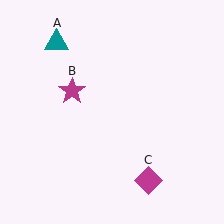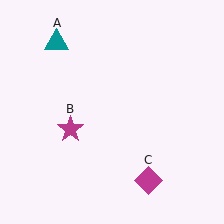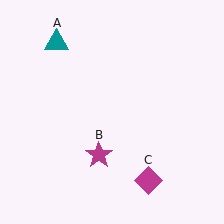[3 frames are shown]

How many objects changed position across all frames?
1 object changed position: magenta star (object B).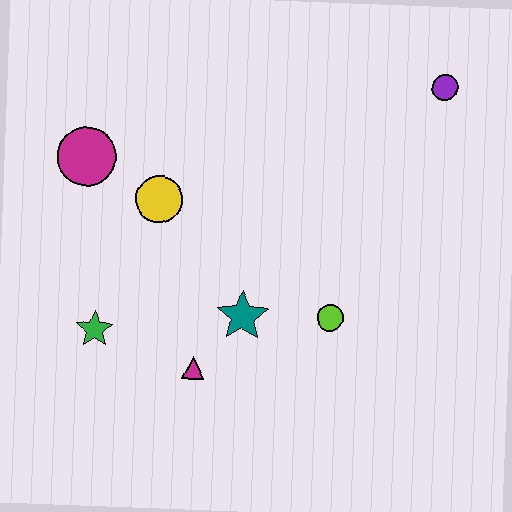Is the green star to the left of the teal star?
Yes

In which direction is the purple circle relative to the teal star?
The purple circle is above the teal star.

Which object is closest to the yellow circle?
The magenta circle is closest to the yellow circle.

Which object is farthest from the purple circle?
The green star is farthest from the purple circle.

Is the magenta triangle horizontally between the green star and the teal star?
Yes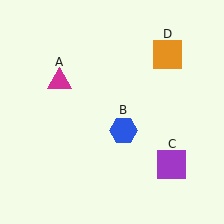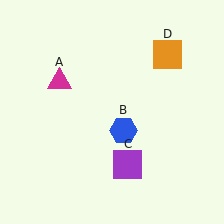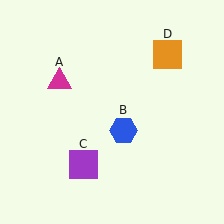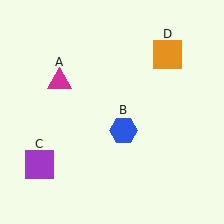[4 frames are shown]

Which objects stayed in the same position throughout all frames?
Magenta triangle (object A) and blue hexagon (object B) and orange square (object D) remained stationary.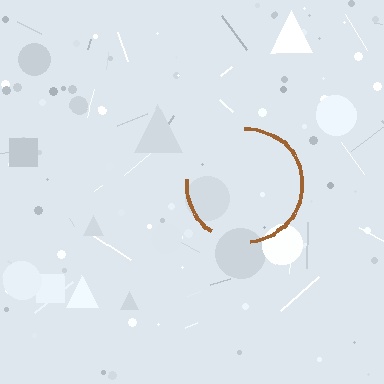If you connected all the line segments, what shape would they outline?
They would outline a circle.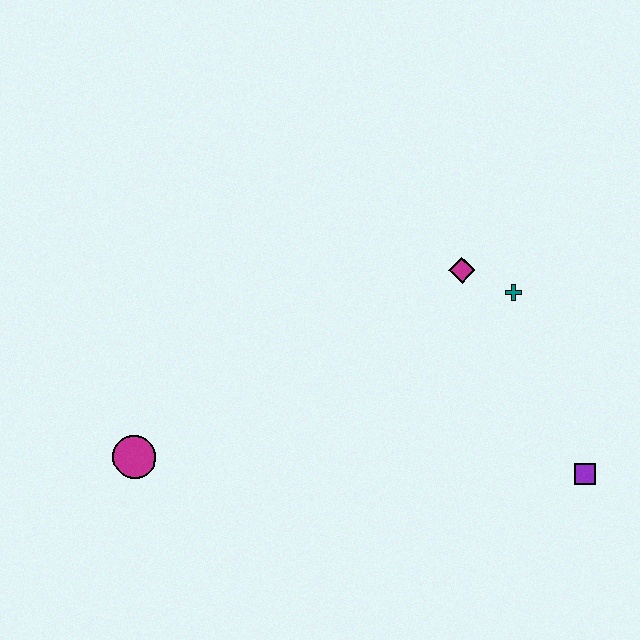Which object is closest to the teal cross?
The magenta diamond is closest to the teal cross.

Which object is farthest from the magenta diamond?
The magenta circle is farthest from the magenta diamond.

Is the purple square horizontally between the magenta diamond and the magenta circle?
No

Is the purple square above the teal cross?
No